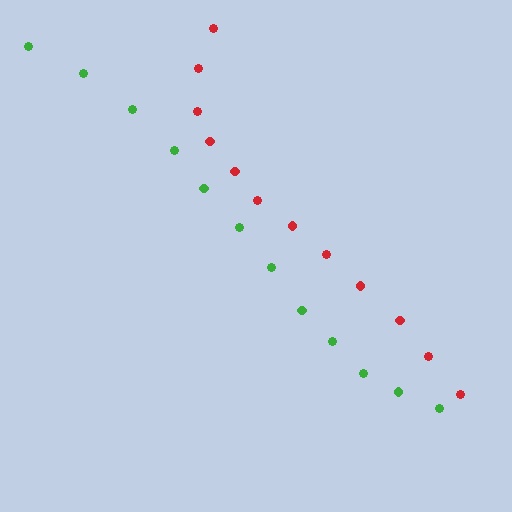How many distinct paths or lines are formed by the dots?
There are 2 distinct paths.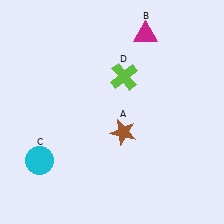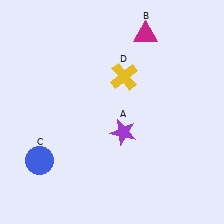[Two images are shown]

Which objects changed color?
A changed from brown to purple. C changed from cyan to blue. D changed from lime to yellow.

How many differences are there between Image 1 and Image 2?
There are 3 differences between the two images.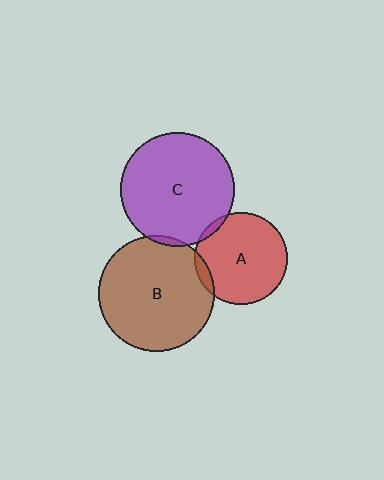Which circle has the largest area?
Circle B (brown).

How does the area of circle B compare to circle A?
Approximately 1.6 times.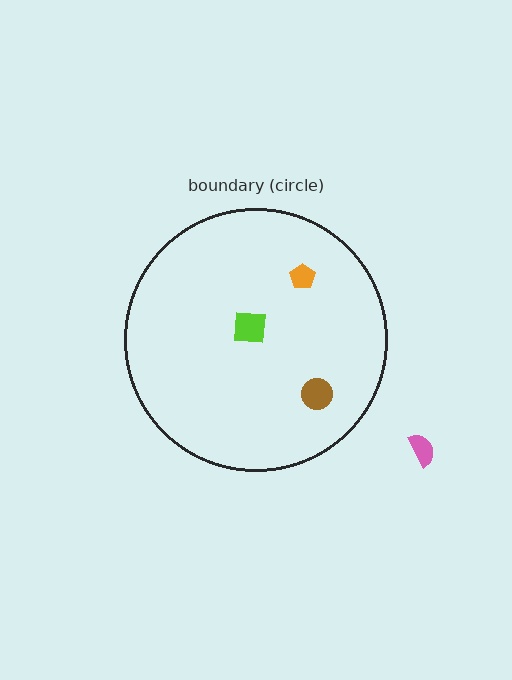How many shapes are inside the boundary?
3 inside, 1 outside.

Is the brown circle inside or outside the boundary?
Inside.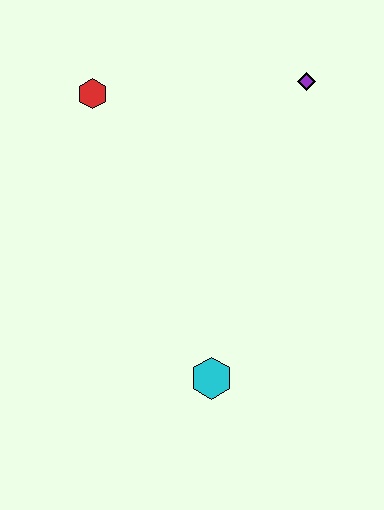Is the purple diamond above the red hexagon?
Yes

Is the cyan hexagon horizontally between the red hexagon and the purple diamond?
Yes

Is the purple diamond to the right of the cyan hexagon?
Yes